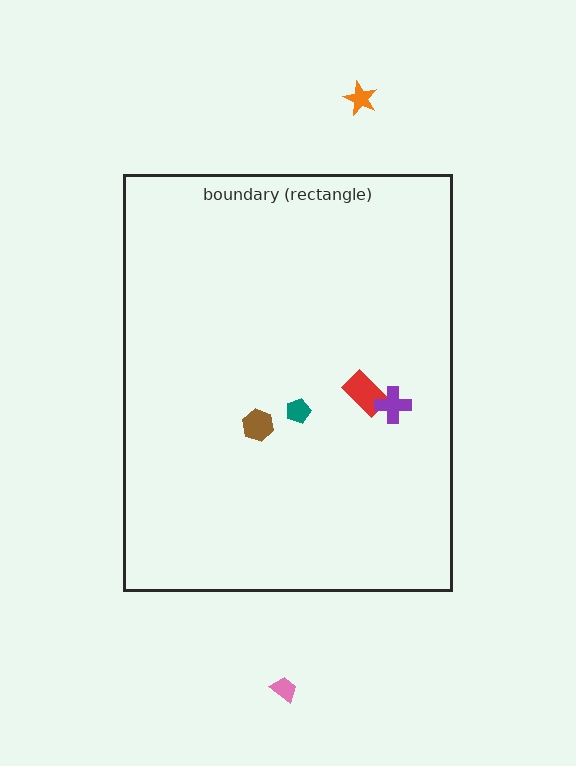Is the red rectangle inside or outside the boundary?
Inside.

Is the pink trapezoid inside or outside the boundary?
Outside.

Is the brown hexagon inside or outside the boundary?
Inside.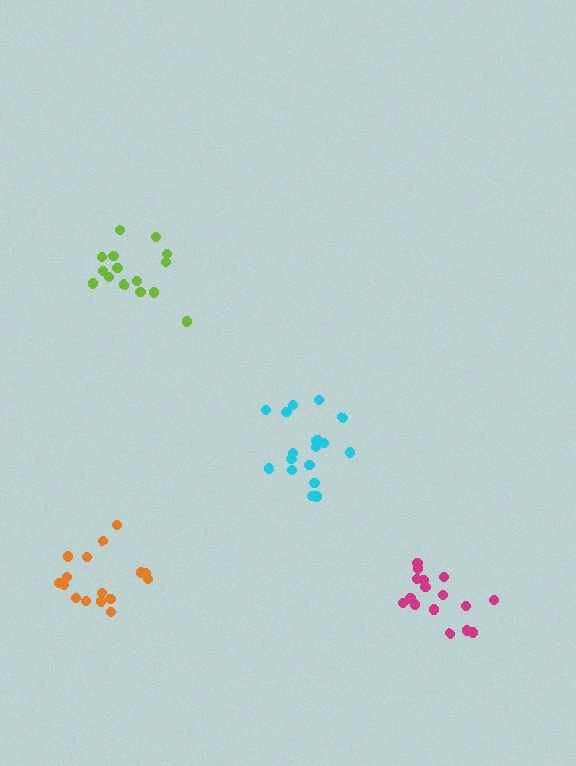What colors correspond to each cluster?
The clusters are colored: magenta, lime, cyan, orange.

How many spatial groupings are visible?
There are 4 spatial groupings.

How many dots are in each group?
Group 1: 16 dots, Group 2: 15 dots, Group 3: 17 dots, Group 4: 16 dots (64 total).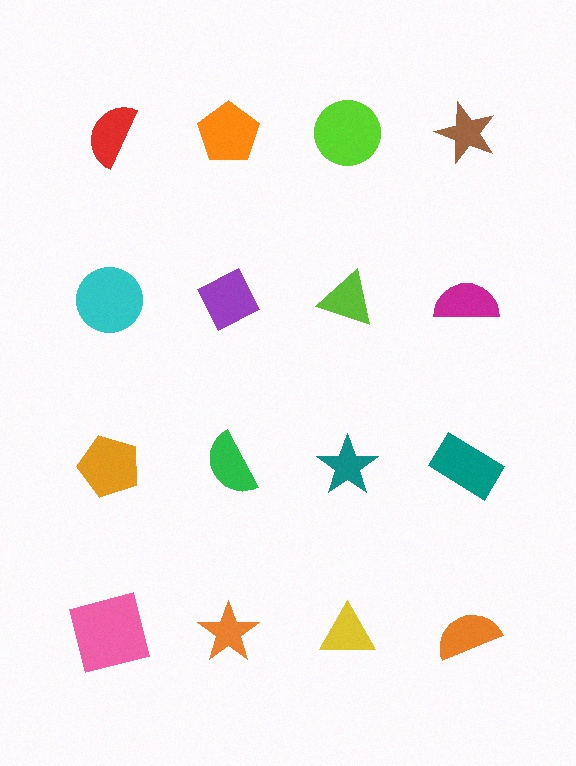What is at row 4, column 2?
An orange star.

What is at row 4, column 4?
An orange semicircle.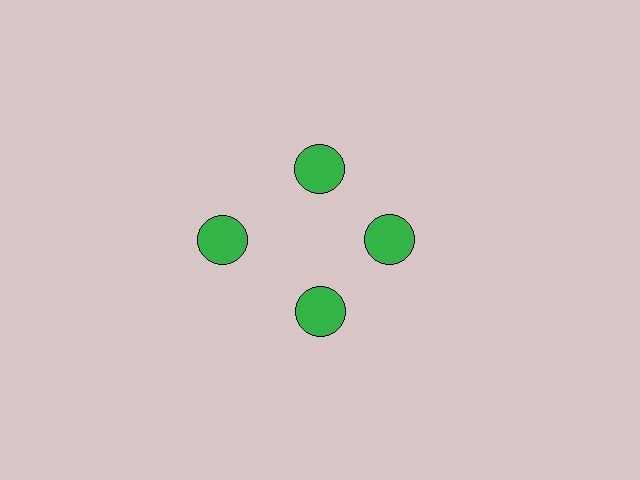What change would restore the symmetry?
The symmetry would be restored by moving it inward, back onto the ring so that all 4 circles sit at equal angles and equal distance from the center.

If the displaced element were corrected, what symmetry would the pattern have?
It would have 4-fold rotational symmetry — the pattern would map onto itself every 90 degrees.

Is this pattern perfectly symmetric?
No. The 4 green circles are arranged in a ring, but one element near the 9 o'clock position is pushed outward from the center, breaking the 4-fold rotational symmetry.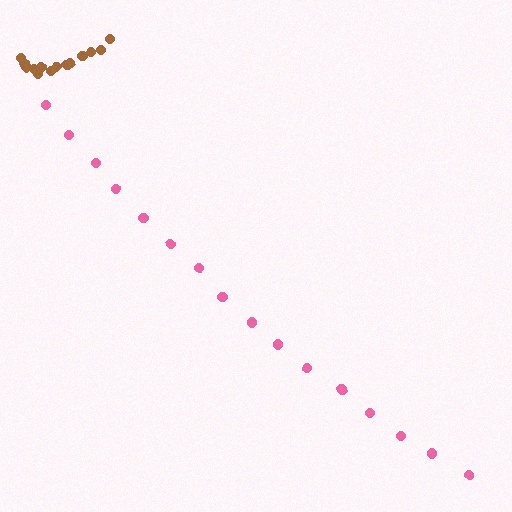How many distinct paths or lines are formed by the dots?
There are 2 distinct paths.